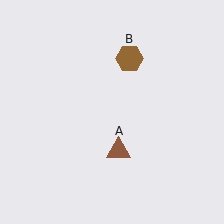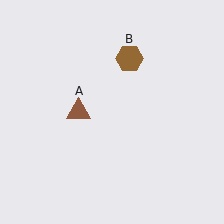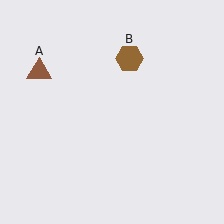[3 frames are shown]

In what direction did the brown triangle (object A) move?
The brown triangle (object A) moved up and to the left.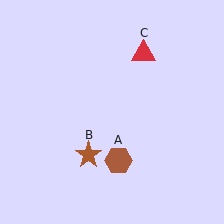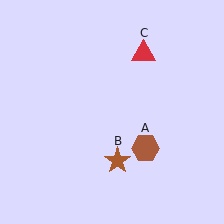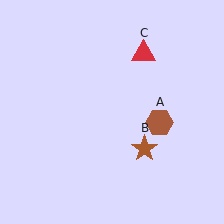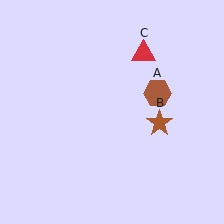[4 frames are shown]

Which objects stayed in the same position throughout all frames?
Red triangle (object C) remained stationary.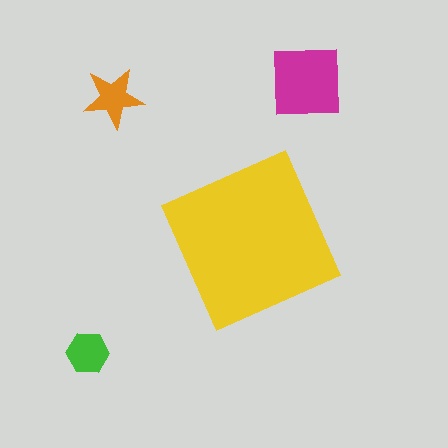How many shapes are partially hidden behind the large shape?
0 shapes are partially hidden.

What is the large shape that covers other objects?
A yellow diamond.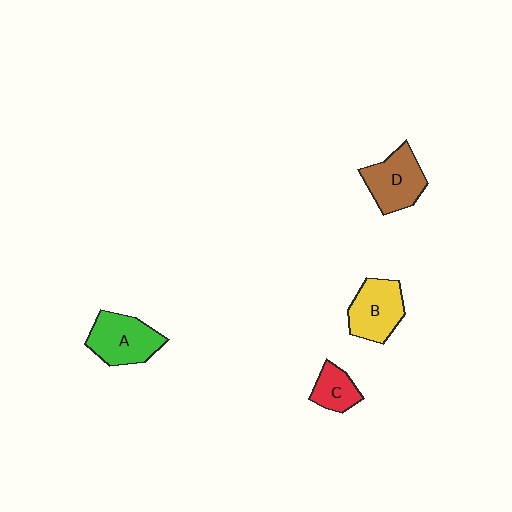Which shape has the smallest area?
Shape C (red).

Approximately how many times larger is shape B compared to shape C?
Approximately 1.7 times.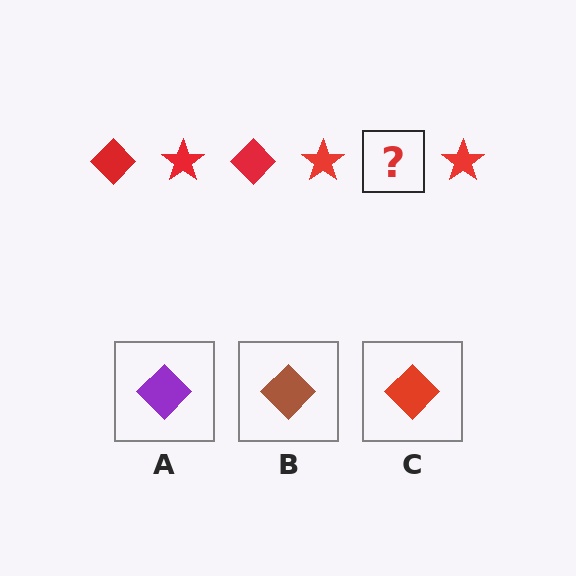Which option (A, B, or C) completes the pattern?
C.